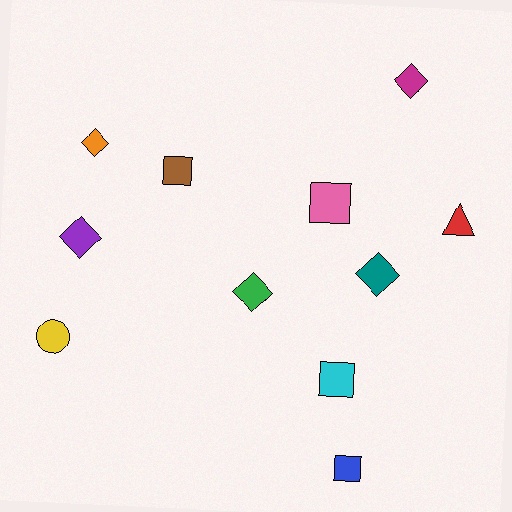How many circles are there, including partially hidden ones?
There is 1 circle.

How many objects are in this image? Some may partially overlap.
There are 11 objects.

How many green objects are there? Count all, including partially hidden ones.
There is 1 green object.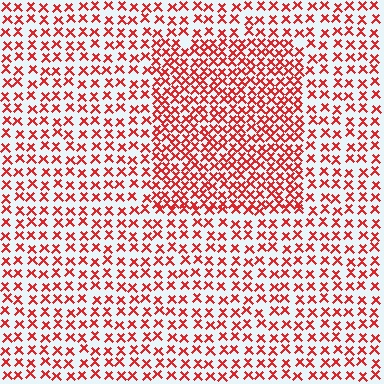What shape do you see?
I see a rectangle.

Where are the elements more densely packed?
The elements are more densely packed inside the rectangle boundary.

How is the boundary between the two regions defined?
The boundary is defined by a change in element density (approximately 1.8x ratio). All elements are the same color, size, and shape.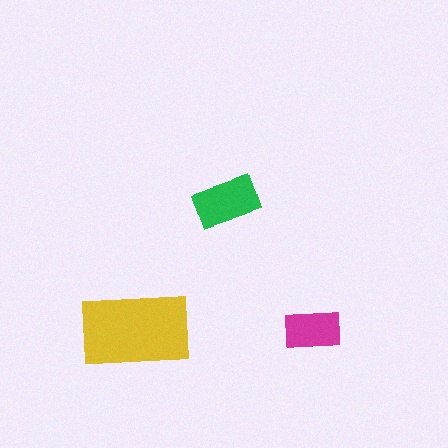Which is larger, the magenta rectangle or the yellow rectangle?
The yellow one.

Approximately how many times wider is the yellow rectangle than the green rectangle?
About 1.5 times wider.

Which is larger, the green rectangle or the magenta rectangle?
The green one.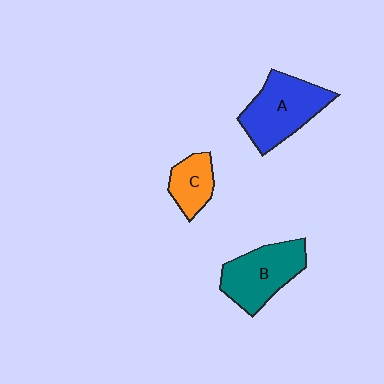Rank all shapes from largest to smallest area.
From largest to smallest: A (blue), B (teal), C (orange).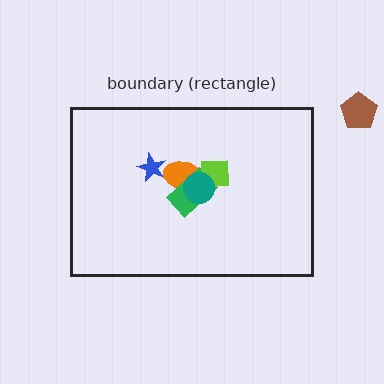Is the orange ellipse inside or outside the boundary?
Inside.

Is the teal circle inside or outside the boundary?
Inside.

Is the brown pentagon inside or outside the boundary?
Outside.